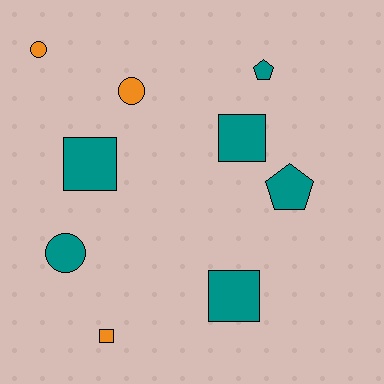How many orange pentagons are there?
There are no orange pentagons.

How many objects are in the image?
There are 9 objects.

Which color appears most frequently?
Teal, with 6 objects.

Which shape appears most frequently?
Square, with 4 objects.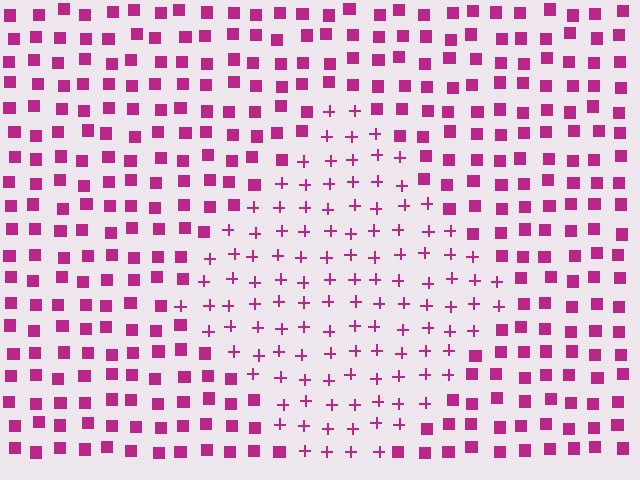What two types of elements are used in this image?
The image uses plus signs inside the diamond region and squares outside it.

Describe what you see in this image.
The image is filled with small magenta elements arranged in a uniform grid. A diamond-shaped region contains plus signs, while the surrounding area contains squares. The boundary is defined purely by the change in element shape.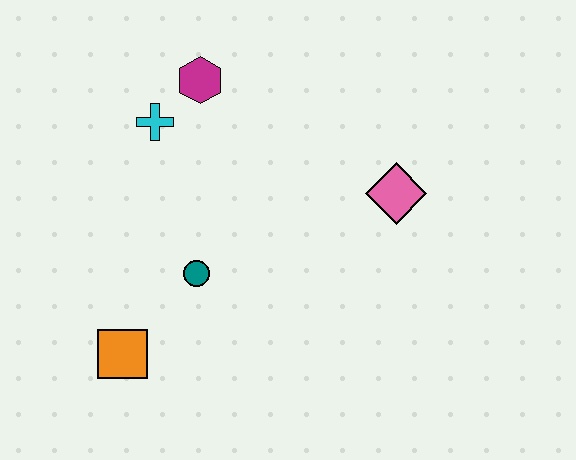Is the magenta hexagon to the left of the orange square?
No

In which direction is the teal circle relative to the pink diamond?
The teal circle is to the left of the pink diamond.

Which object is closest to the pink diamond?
The teal circle is closest to the pink diamond.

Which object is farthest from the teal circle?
The pink diamond is farthest from the teal circle.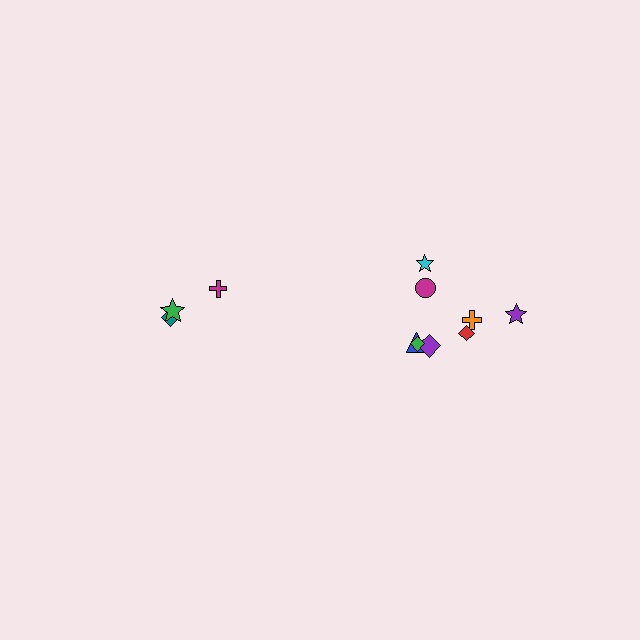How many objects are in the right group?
There are 8 objects.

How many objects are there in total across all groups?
There are 11 objects.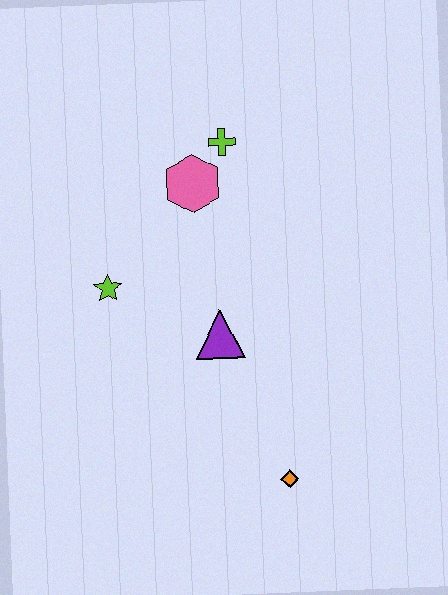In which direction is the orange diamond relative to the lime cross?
The orange diamond is below the lime cross.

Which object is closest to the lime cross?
The pink hexagon is closest to the lime cross.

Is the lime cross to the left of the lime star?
No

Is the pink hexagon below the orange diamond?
No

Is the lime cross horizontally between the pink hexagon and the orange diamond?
Yes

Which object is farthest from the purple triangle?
The lime cross is farthest from the purple triangle.